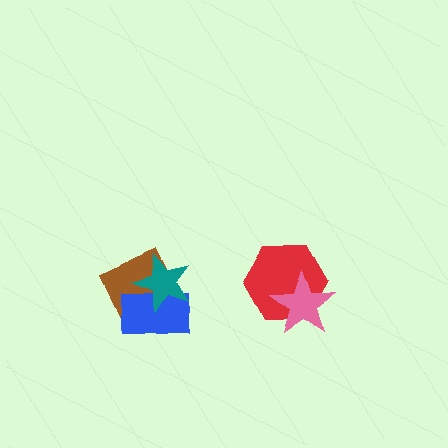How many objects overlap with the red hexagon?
1 object overlaps with the red hexagon.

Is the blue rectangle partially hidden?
Yes, it is partially covered by another shape.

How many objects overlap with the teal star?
2 objects overlap with the teal star.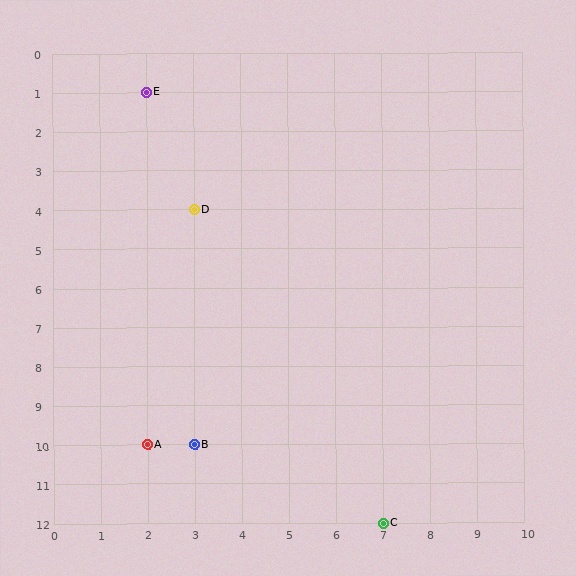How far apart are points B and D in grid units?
Points B and D are 6 rows apart.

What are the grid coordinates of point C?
Point C is at grid coordinates (7, 12).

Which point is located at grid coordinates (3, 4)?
Point D is at (3, 4).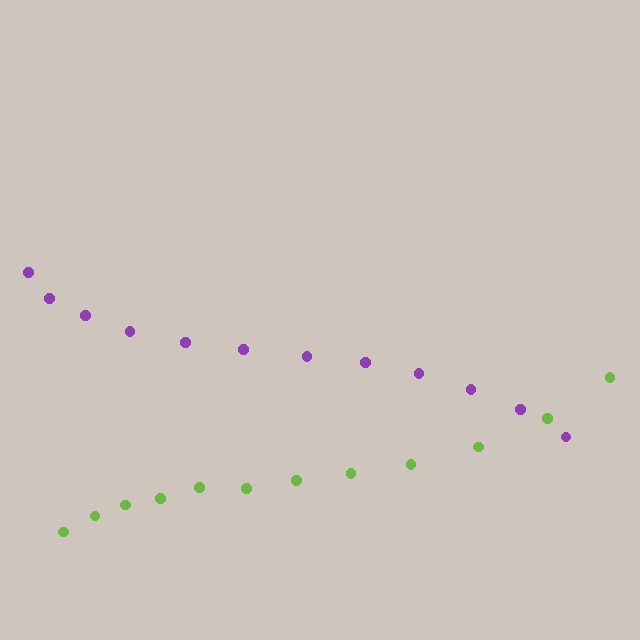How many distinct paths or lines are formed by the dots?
There are 2 distinct paths.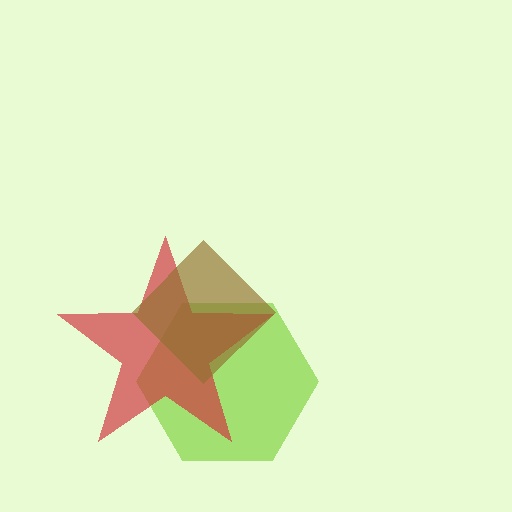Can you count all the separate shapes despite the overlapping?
Yes, there are 3 separate shapes.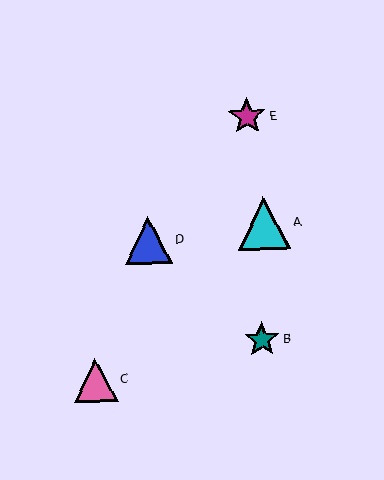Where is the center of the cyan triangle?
The center of the cyan triangle is at (264, 223).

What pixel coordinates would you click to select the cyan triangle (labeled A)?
Click at (264, 223) to select the cyan triangle A.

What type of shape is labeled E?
Shape E is a magenta star.